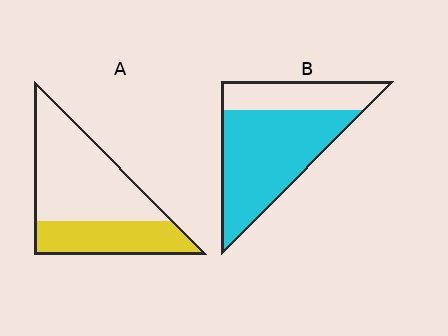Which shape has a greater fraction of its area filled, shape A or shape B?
Shape B.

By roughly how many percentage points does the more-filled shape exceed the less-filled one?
By roughly 35 percentage points (B over A).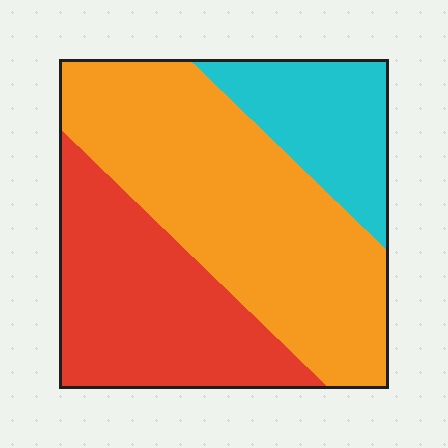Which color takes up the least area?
Cyan, at roughly 20%.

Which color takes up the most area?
Orange, at roughly 50%.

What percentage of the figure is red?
Red covers around 30% of the figure.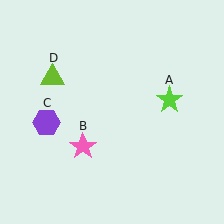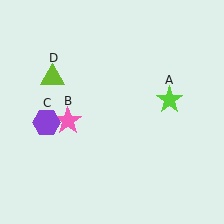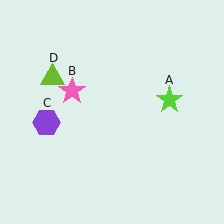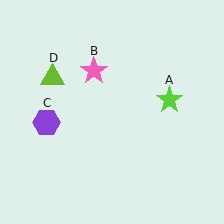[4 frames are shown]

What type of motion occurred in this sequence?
The pink star (object B) rotated clockwise around the center of the scene.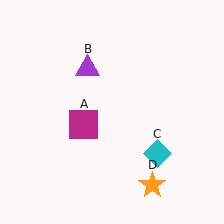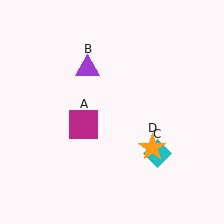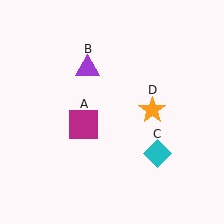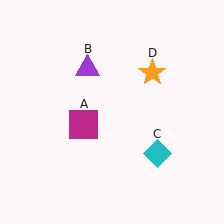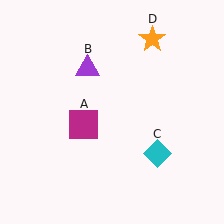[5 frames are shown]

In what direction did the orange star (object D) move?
The orange star (object D) moved up.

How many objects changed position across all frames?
1 object changed position: orange star (object D).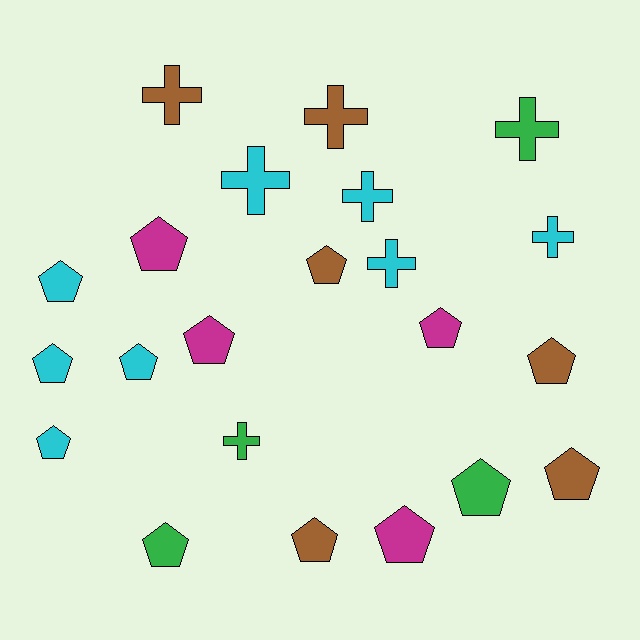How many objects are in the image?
There are 22 objects.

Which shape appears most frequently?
Pentagon, with 14 objects.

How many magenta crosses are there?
There are no magenta crosses.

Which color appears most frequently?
Cyan, with 8 objects.